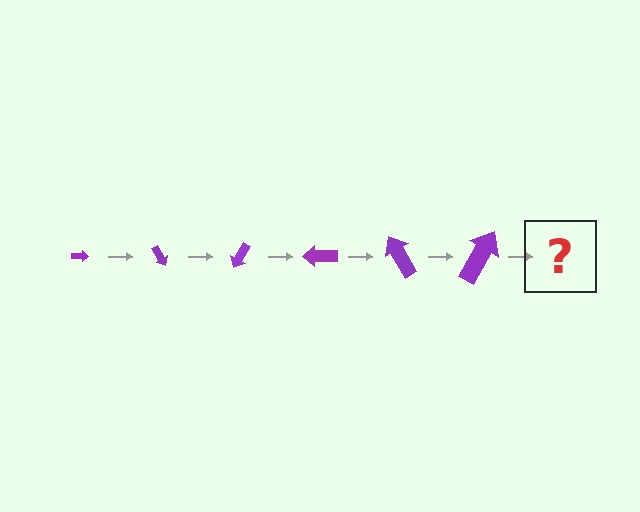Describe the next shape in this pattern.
It should be an arrow, larger than the previous one and rotated 360 degrees from the start.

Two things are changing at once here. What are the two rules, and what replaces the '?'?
The two rules are that the arrow grows larger each step and it rotates 60 degrees each step. The '?' should be an arrow, larger than the previous one and rotated 360 degrees from the start.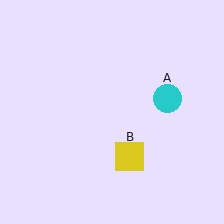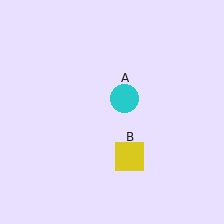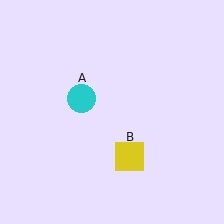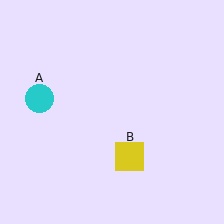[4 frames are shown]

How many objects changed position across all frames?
1 object changed position: cyan circle (object A).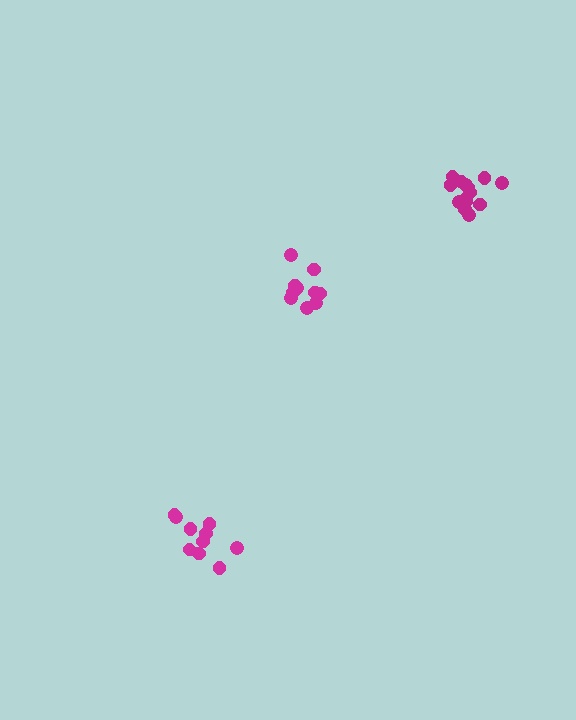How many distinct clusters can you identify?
There are 3 distinct clusters.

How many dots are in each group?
Group 1: 10 dots, Group 2: 10 dots, Group 3: 16 dots (36 total).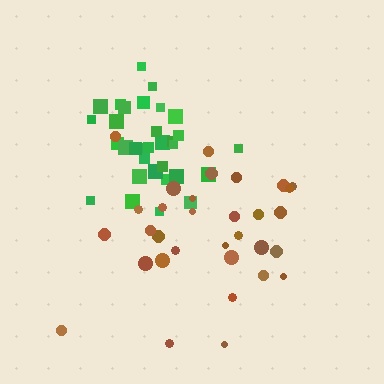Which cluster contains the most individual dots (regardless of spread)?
Brown (33).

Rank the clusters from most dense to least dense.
green, brown.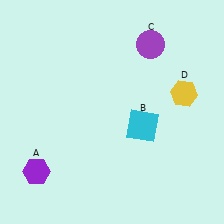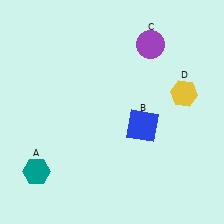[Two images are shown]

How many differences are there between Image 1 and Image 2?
There are 2 differences between the two images.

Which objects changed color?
A changed from purple to teal. B changed from cyan to blue.